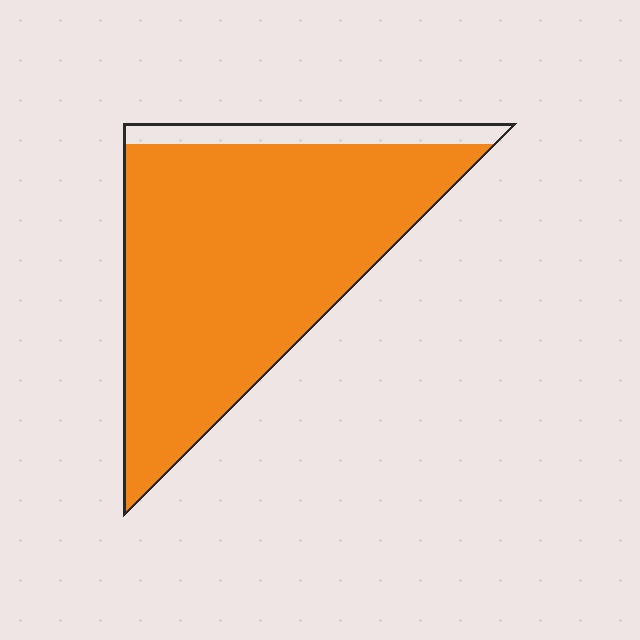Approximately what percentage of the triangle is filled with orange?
Approximately 90%.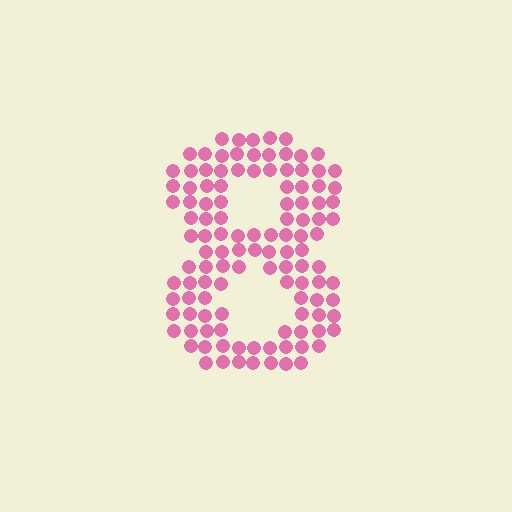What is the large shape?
The large shape is the digit 8.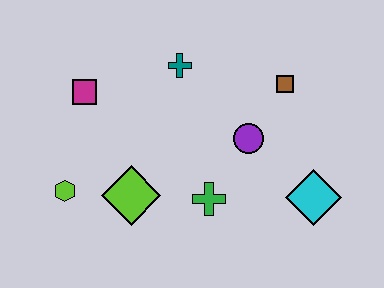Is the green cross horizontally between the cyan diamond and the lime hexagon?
Yes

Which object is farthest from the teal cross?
The cyan diamond is farthest from the teal cross.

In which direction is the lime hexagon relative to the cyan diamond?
The lime hexagon is to the left of the cyan diamond.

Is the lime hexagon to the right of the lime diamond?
No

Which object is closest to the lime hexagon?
The lime diamond is closest to the lime hexagon.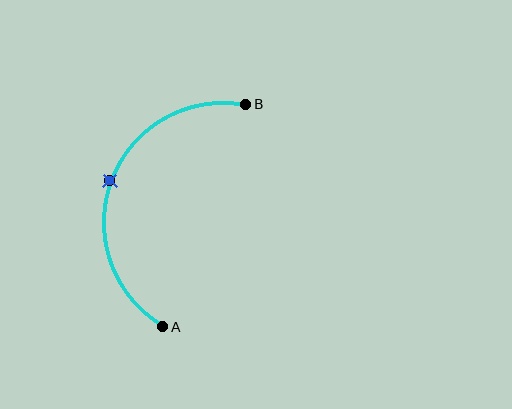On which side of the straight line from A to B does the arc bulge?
The arc bulges to the left of the straight line connecting A and B.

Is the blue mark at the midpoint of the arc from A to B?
Yes. The blue mark lies on the arc at equal arc-length from both A and B — it is the arc midpoint.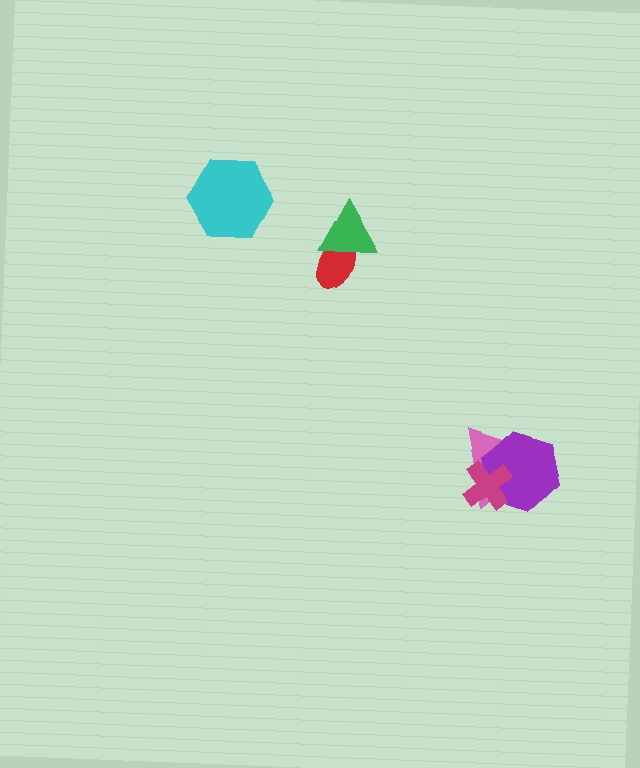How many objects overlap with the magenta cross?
2 objects overlap with the magenta cross.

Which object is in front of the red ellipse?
The green triangle is in front of the red ellipse.